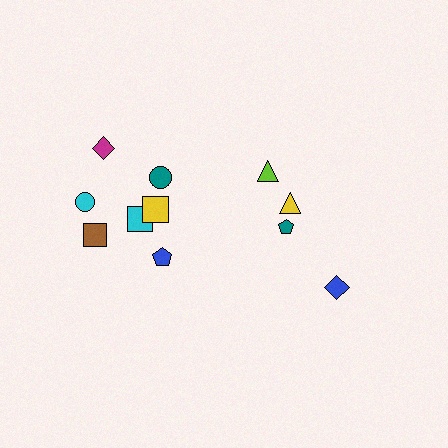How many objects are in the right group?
There are 4 objects.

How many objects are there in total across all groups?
There are 11 objects.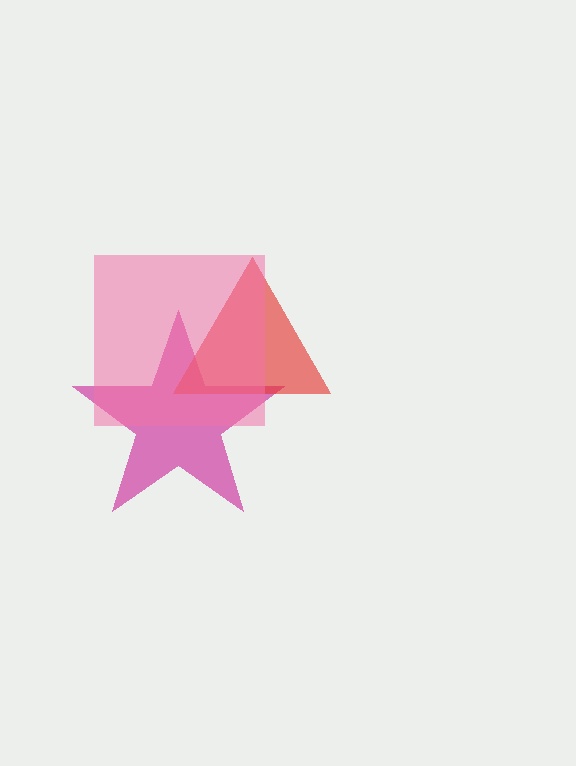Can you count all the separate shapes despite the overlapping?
Yes, there are 3 separate shapes.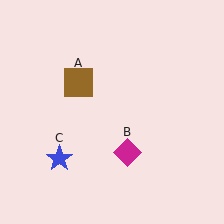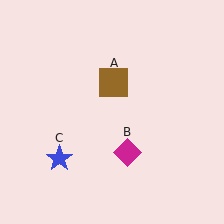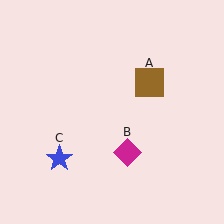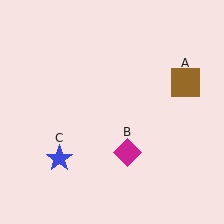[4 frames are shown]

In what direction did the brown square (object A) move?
The brown square (object A) moved right.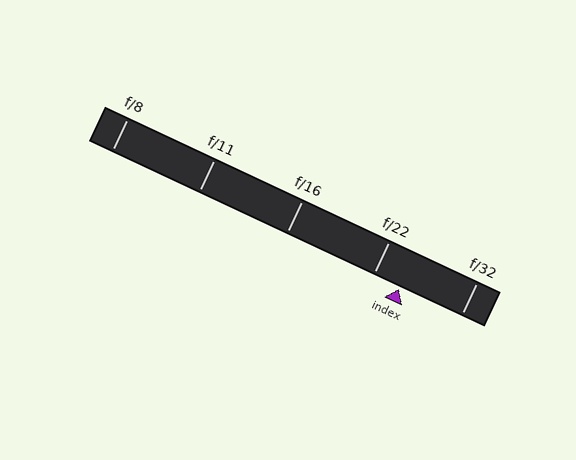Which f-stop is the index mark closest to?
The index mark is closest to f/22.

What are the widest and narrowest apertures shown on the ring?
The widest aperture shown is f/8 and the narrowest is f/32.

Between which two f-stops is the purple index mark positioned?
The index mark is between f/22 and f/32.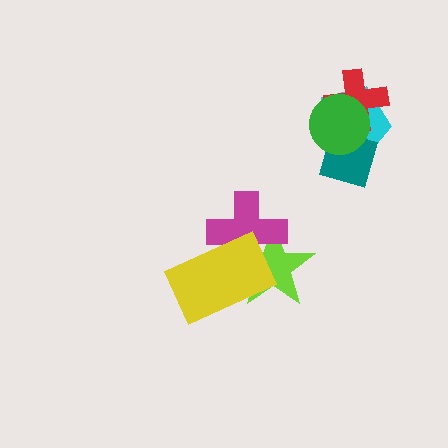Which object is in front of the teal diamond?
The green circle is in front of the teal diamond.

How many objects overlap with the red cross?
2 objects overlap with the red cross.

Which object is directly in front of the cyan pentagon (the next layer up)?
The red cross is directly in front of the cyan pentagon.